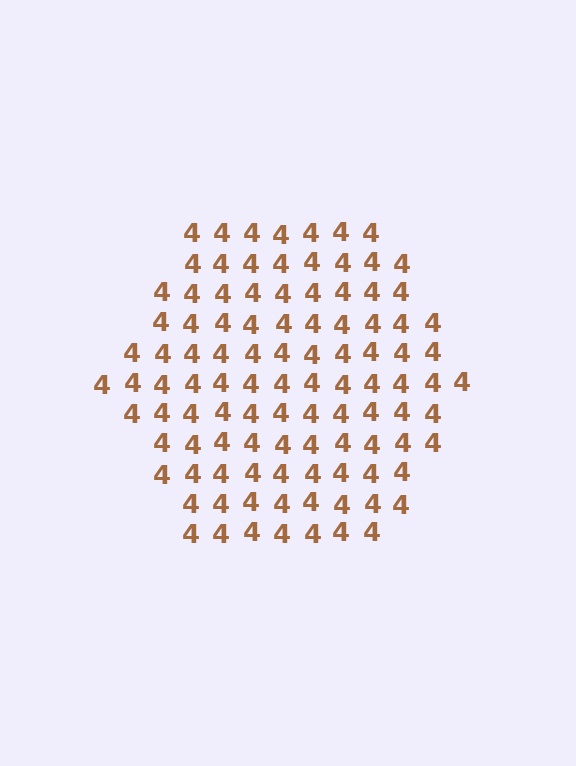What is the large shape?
The large shape is a hexagon.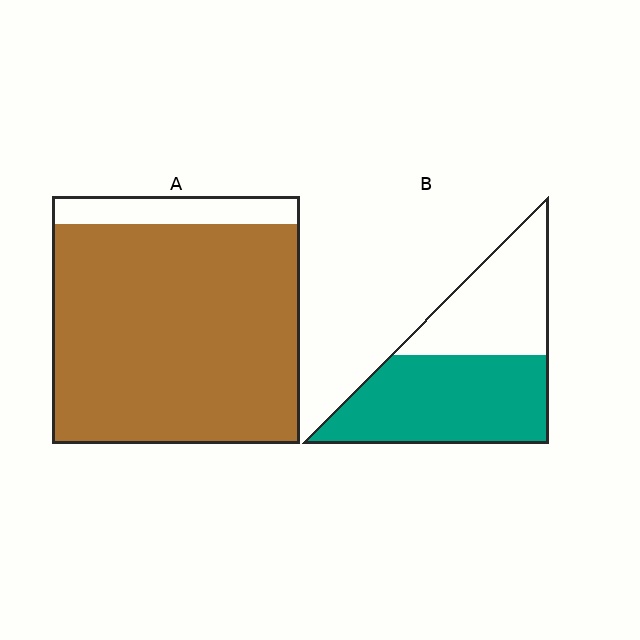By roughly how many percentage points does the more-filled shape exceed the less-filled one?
By roughly 30 percentage points (A over B).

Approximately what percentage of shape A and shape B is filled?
A is approximately 90% and B is approximately 60%.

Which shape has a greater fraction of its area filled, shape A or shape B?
Shape A.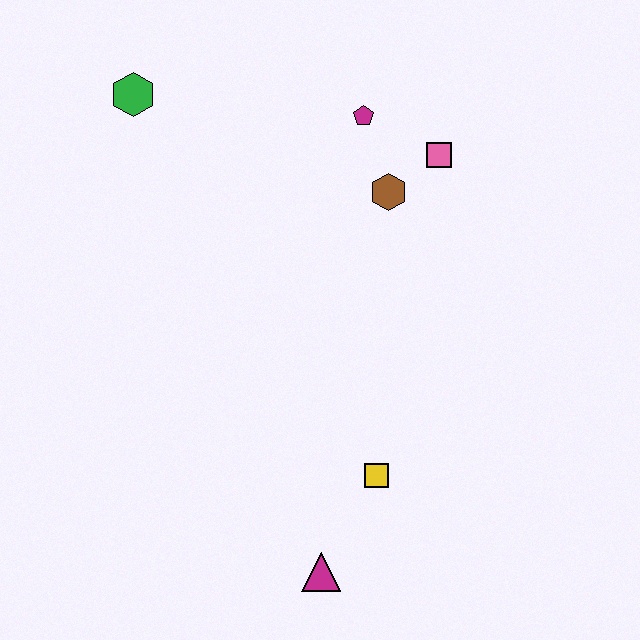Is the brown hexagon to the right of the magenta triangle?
Yes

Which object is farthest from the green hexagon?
The magenta triangle is farthest from the green hexagon.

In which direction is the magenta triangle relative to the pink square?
The magenta triangle is below the pink square.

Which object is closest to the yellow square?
The magenta triangle is closest to the yellow square.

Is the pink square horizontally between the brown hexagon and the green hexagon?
No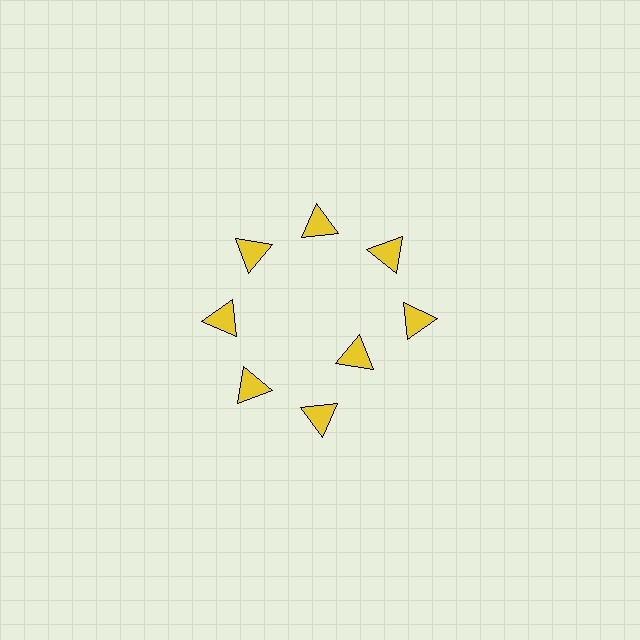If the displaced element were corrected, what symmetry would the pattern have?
It would have 8-fold rotational symmetry — the pattern would map onto itself every 45 degrees.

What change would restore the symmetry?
The symmetry would be restored by moving it outward, back onto the ring so that all 8 triangles sit at equal angles and equal distance from the center.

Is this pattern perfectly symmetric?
No. The 8 yellow triangles are arranged in a ring, but one element near the 4 o'clock position is pulled inward toward the center, breaking the 8-fold rotational symmetry.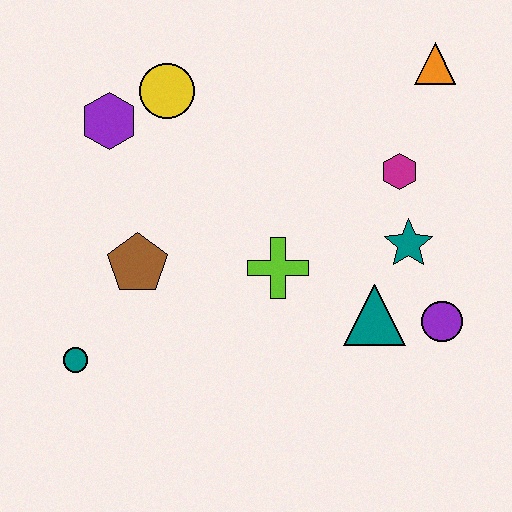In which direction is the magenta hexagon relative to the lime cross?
The magenta hexagon is to the right of the lime cross.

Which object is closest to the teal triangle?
The purple circle is closest to the teal triangle.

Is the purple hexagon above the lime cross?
Yes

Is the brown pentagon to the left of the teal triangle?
Yes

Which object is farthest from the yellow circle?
The purple circle is farthest from the yellow circle.